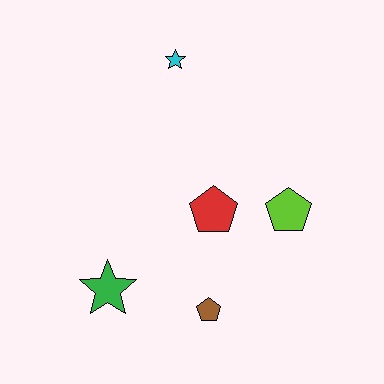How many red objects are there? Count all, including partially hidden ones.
There is 1 red object.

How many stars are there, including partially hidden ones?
There are 2 stars.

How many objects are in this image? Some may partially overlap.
There are 5 objects.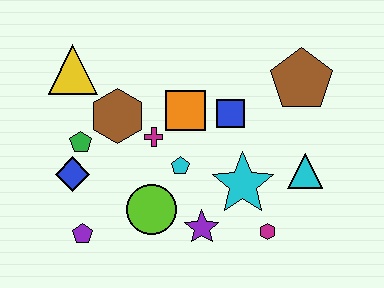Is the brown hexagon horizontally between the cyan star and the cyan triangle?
No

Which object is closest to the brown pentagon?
The blue square is closest to the brown pentagon.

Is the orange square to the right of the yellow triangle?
Yes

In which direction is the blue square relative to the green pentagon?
The blue square is to the right of the green pentagon.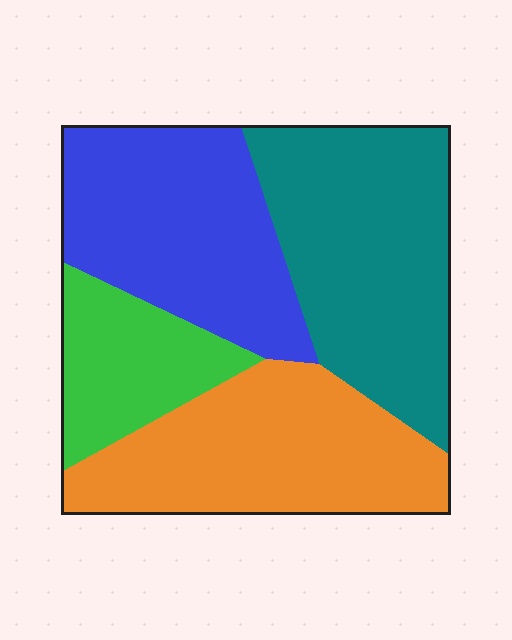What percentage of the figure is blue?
Blue takes up between a quarter and a half of the figure.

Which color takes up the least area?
Green, at roughly 15%.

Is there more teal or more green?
Teal.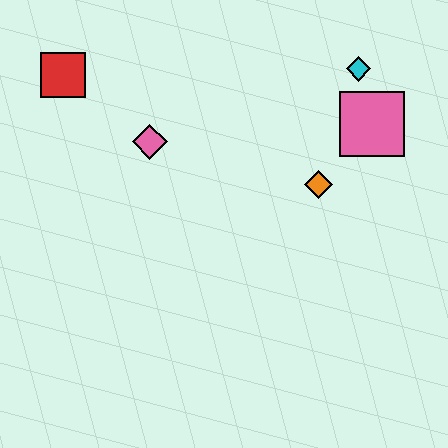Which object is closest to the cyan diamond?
The pink square is closest to the cyan diamond.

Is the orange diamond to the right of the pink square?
No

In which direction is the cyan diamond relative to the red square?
The cyan diamond is to the right of the red square.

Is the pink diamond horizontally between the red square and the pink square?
Yes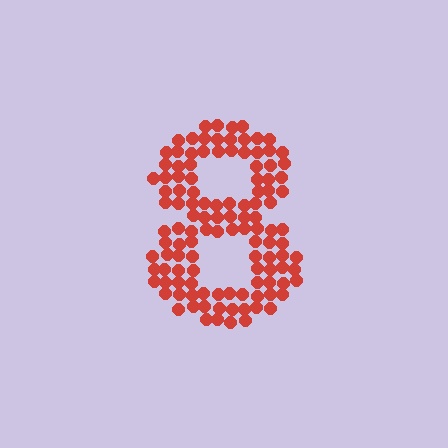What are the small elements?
The small elements are circles.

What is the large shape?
The large shape is the digit 8.